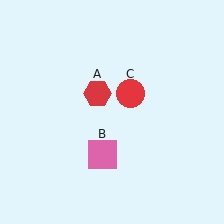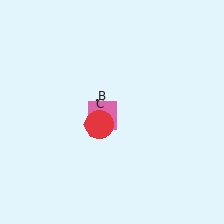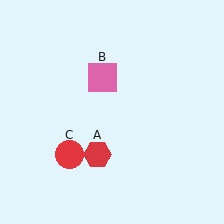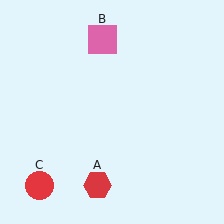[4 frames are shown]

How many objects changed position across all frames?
3 objects changed position: red hexagon (object A), pink square (object B), red circle (object C).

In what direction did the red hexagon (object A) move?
The red hexagon (object A) moved down.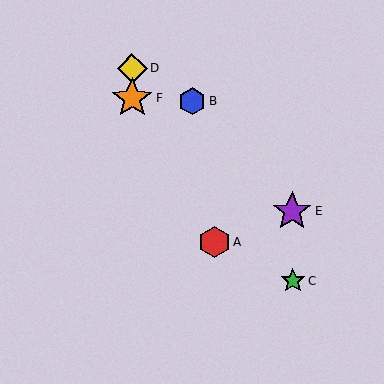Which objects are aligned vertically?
Objects D, F are aligned vertically.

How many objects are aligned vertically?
2 objects (D, F) are aligned vertically.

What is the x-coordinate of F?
Object F is at x≈132.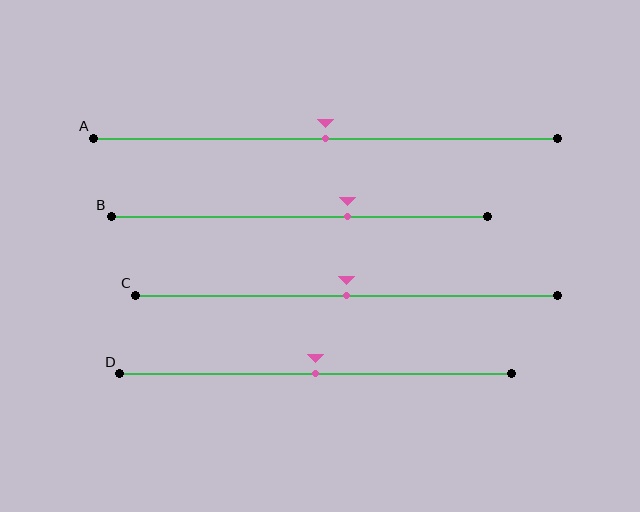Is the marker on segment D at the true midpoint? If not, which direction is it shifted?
Yes, the marker on segment D is at the true midpoint.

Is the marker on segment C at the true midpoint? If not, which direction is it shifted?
Yes, the marker on segment C is at the true midpoint.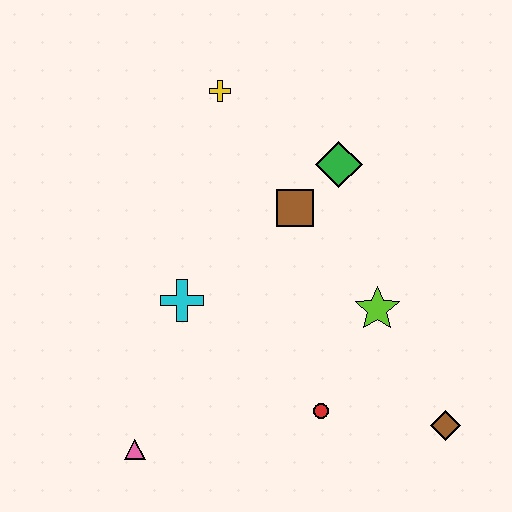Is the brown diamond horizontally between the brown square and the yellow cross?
No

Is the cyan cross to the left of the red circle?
Yes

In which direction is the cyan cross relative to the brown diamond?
The cyan cross is to the left of the brown diamond.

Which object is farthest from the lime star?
The pink triangle is farthest from the lime star.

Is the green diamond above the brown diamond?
Yes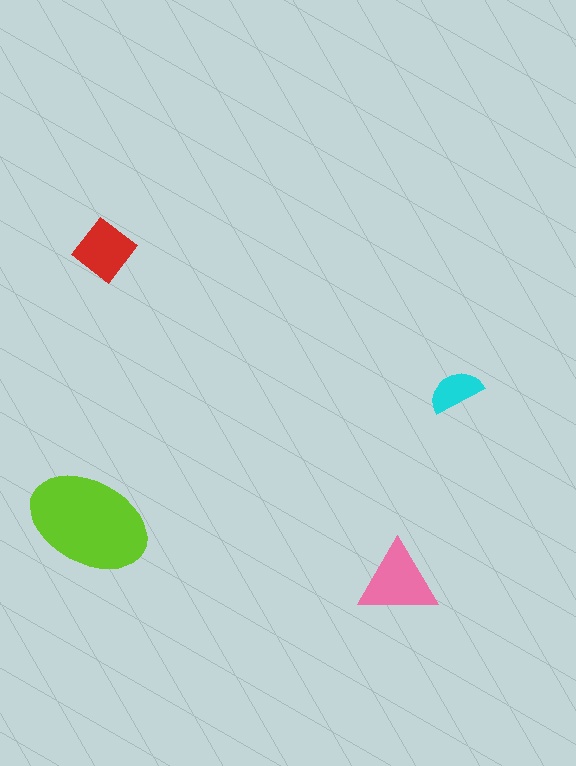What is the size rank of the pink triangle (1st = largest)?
2nd.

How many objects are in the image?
There are 4 objects in the image.